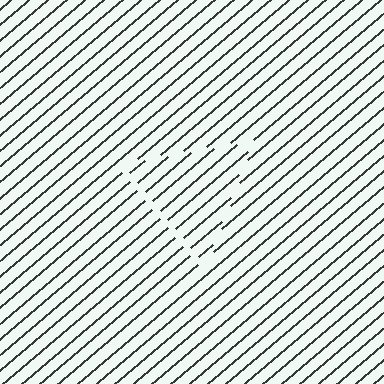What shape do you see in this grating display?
An illusory triangle. The interior of the shape contains the same grating, shifted by half a period — the contour is defined by the phase discontinuity where line-ends from the inner and outer gratings abut.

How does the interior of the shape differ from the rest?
The interior of the shape contains the same grating, shifted by half a period — the contour is defined by the phase discontinuity where line-ends from the inner and outer gratings abut.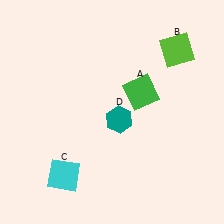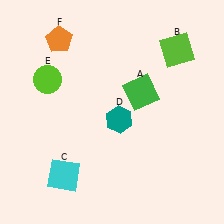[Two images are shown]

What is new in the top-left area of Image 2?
A lime circle (E) was added in the top-left area of Image 2.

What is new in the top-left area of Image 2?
An orange pentagon (F) was added in the top-left area of Image 2.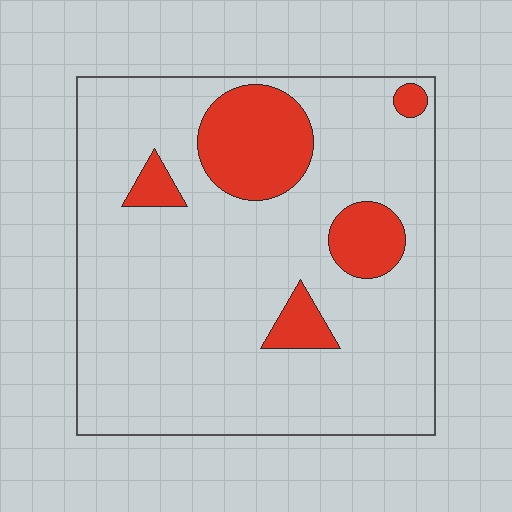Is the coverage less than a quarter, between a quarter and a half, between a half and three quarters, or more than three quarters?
Less than a quarter.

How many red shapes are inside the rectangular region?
5.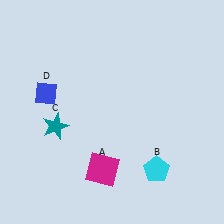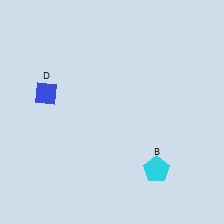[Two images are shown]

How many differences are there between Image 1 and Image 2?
There are 2 differences between the two images.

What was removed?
The magenta square (A), the teal star (C) were removed in Image 2.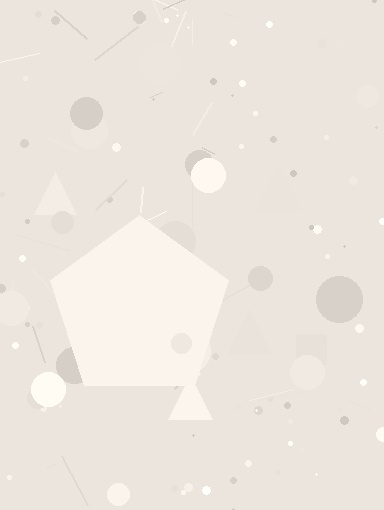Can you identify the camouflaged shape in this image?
The camouflaged shape is a pentagon.